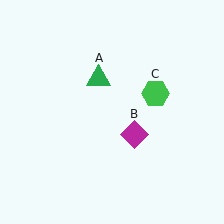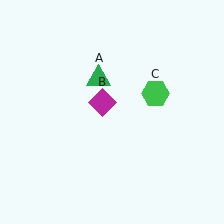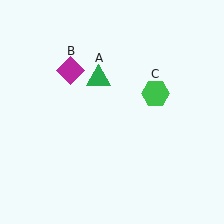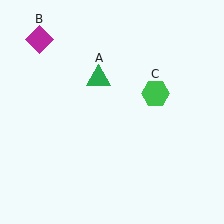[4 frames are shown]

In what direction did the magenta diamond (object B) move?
The magenta diamond (object B) moved up and to the left.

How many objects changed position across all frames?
1 object changed position: magenta diamond (object B).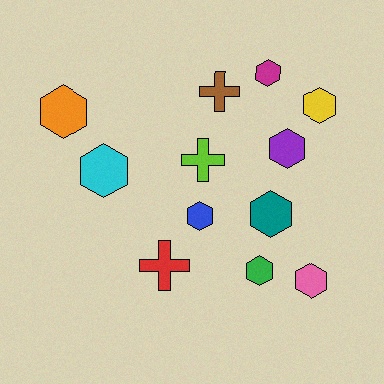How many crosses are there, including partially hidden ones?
There are 3 crosses.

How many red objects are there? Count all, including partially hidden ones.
There is 1 red object.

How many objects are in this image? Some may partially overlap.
There are 12 objects.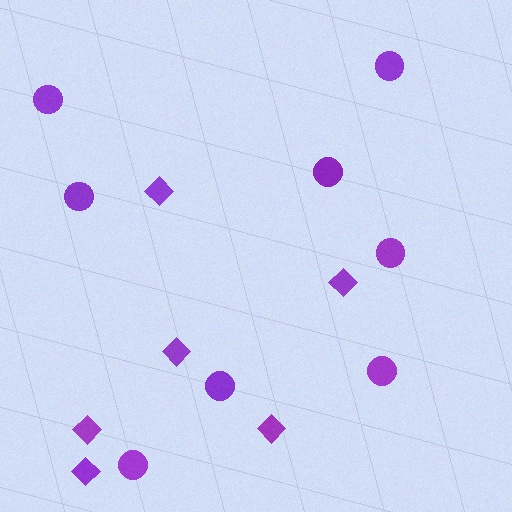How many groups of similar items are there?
There are 2 groups: one group of circles (8) and one group of diamonds (6).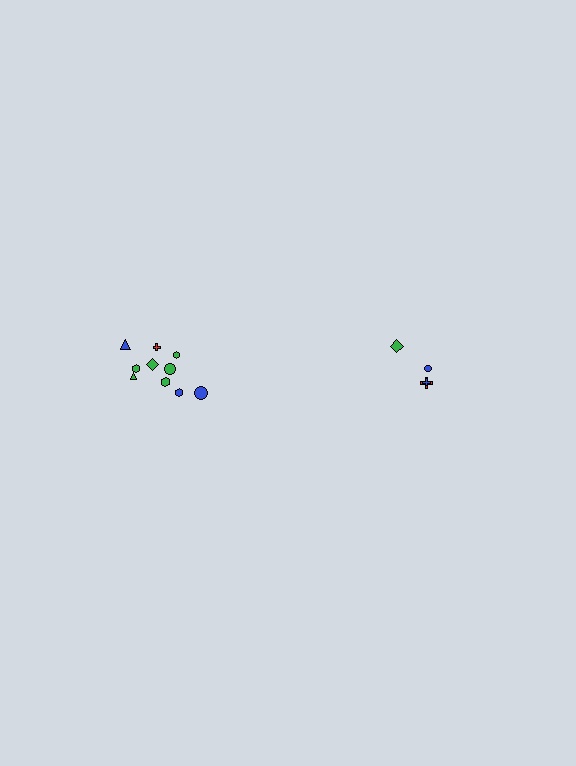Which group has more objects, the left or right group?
The left group.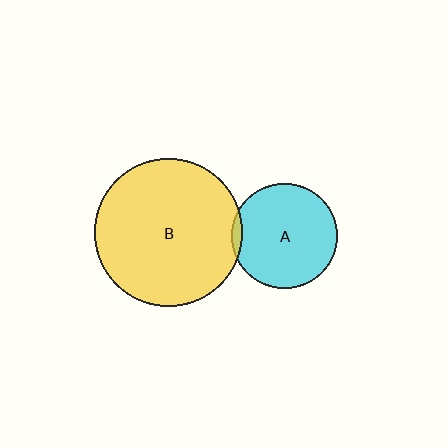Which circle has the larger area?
Circle B (yellow).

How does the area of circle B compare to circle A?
Approximately 2.0 times.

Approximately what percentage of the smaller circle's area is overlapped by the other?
Approximately 5%.